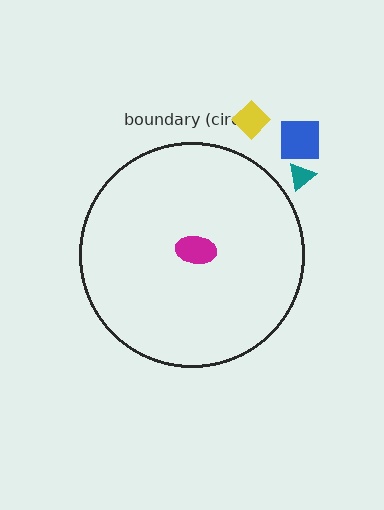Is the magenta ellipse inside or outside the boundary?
Inside.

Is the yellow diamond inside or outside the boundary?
Outside.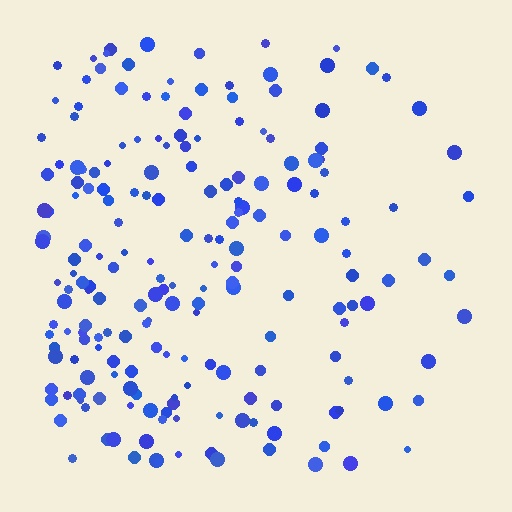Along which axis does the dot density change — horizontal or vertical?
Horizontal.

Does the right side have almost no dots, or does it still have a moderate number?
Still a moderate number, just noticeably fewer than the left.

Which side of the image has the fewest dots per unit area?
The right.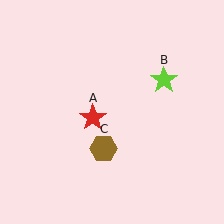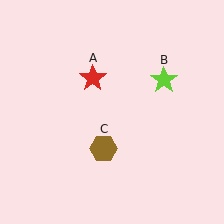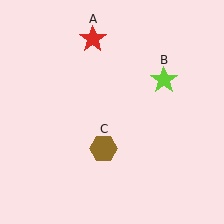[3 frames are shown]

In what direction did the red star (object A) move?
The red star (object A) moved up.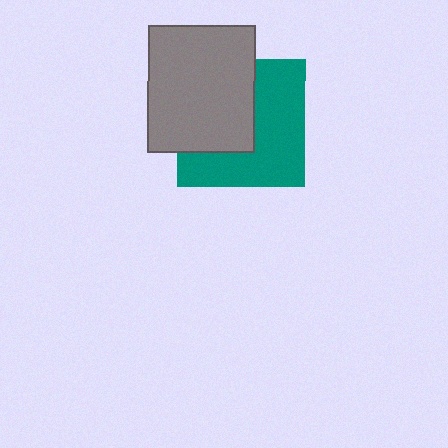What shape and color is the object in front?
The object in front is a gray rectangle.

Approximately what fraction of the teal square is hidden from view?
Roughly 45% of the teal square is hidden behind the gray rectangle.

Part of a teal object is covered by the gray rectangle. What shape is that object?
It is a square.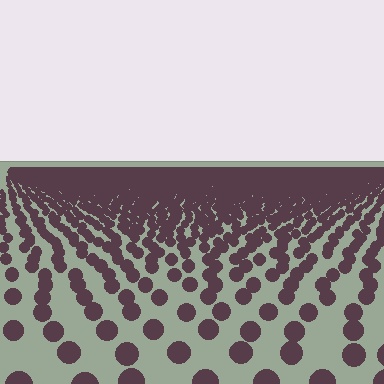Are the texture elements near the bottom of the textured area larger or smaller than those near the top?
Larger. Near the bottom, elements are closer to the viewer and appear at a bigger on-screen size.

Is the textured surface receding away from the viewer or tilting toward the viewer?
The surface is receding away from the viewer. Texture elements get smaller and denser toward the top.